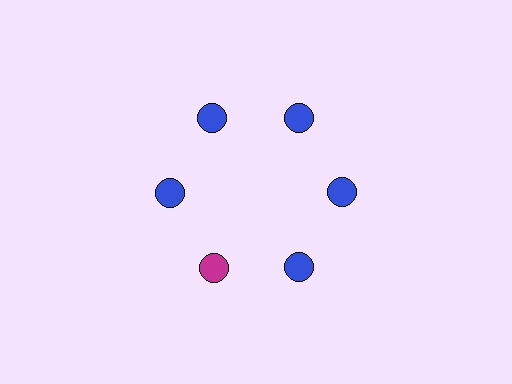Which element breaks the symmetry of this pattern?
The magenta circle at roughly the 7 o'clock position breaks the symmetry. All other shapes are blue circles.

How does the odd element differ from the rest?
It has a different color: magenta instead of blue.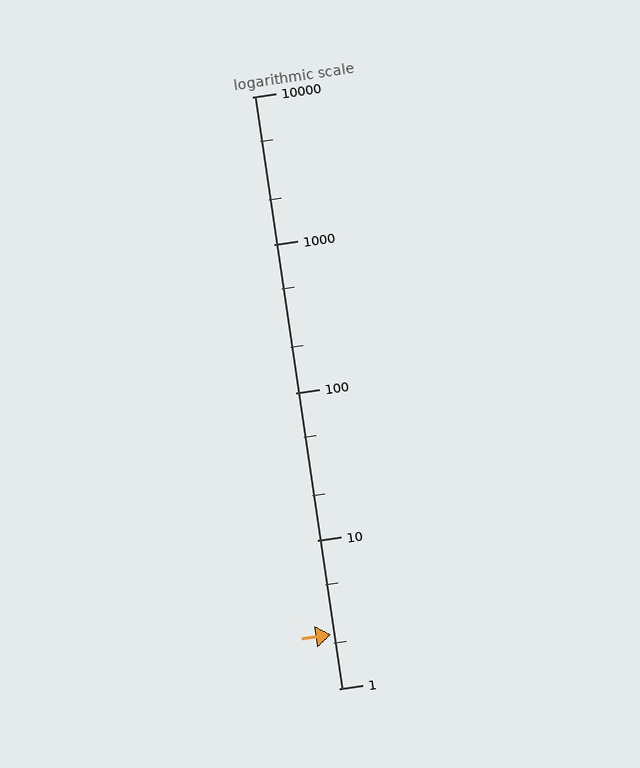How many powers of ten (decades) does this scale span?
The scale spans 4 decades, from 1 to 10000.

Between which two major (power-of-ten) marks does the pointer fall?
The pointer is between 1 and 10.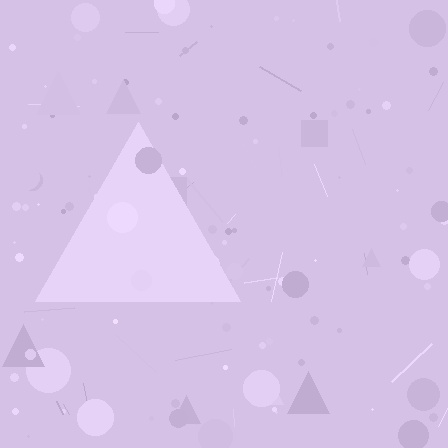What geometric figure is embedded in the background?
A triangle is embedded in the background.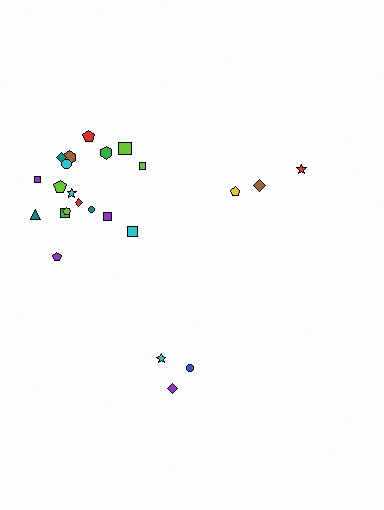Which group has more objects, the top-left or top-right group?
The top-left group.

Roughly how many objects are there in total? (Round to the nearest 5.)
Roughly 25 objects in total.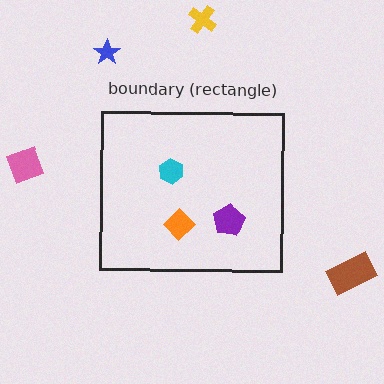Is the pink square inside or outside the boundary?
Outside.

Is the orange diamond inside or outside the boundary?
Inside.